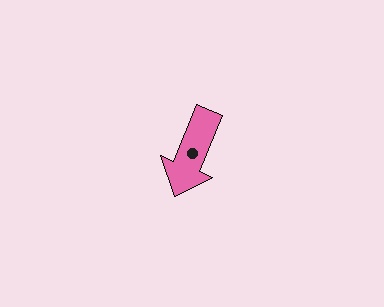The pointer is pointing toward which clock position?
Roughly 7 o'clock.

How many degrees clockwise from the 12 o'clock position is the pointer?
Approximately 202 degrees.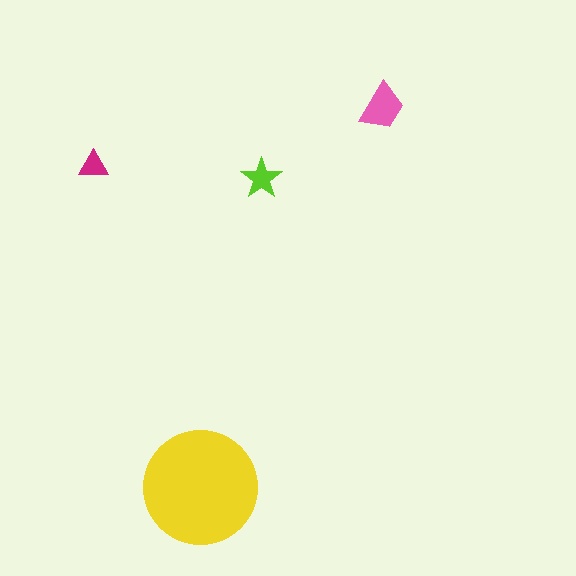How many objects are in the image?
There are 4 objects in the image.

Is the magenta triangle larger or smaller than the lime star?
Smaller.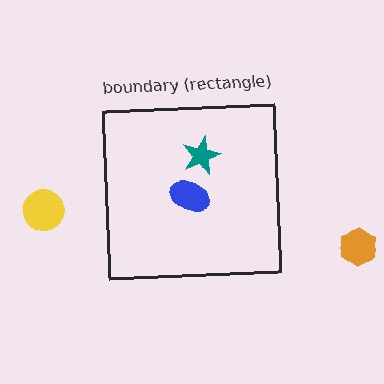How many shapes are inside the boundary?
2 inside, 2 outside.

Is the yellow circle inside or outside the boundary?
Outside.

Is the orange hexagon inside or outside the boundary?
Outside.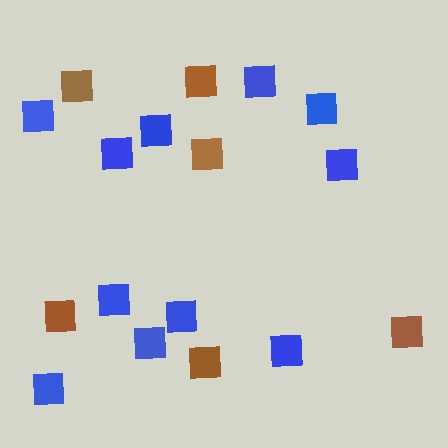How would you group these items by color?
There are 2 groups: one group of brown squares (6) and one group of blue squares (11).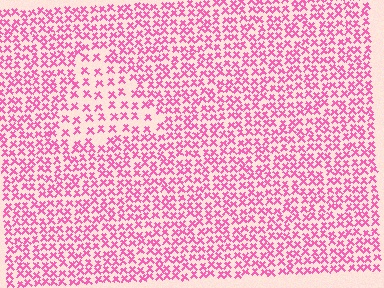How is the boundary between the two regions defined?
The boundary is defined by a change in element density (approximately 1.9x ratio). All elements are the same color, size, and shape.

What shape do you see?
I see a triangle.